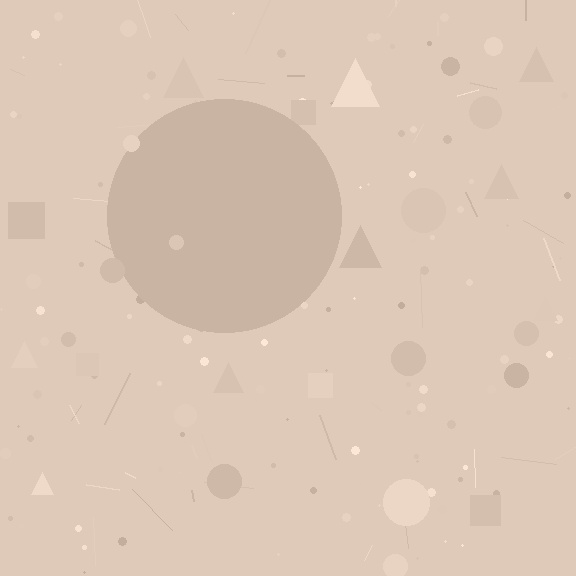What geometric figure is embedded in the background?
A circle is embedded in the background.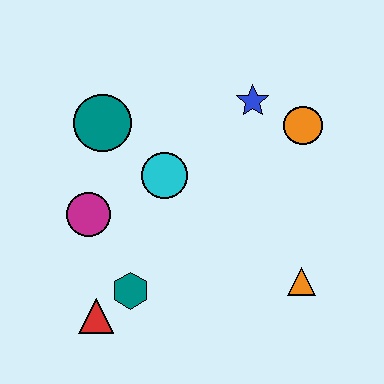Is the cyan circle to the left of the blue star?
Yes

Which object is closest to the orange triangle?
The orange circle is closest to the orange triangle.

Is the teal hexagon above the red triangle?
Yes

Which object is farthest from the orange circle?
The red triangle is farthest from the orange circle.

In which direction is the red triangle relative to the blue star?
The red triangle is below the blue star.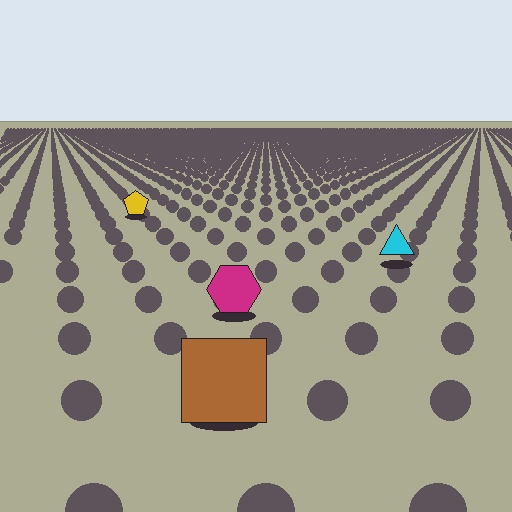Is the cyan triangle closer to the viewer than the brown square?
No. The brown square is closer — you can tell from the texture gradient: the ground texture is coarser near it.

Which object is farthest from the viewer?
The yellow pentagon is farthest from the viewer. It appears smaller and the ground texture around it is denser.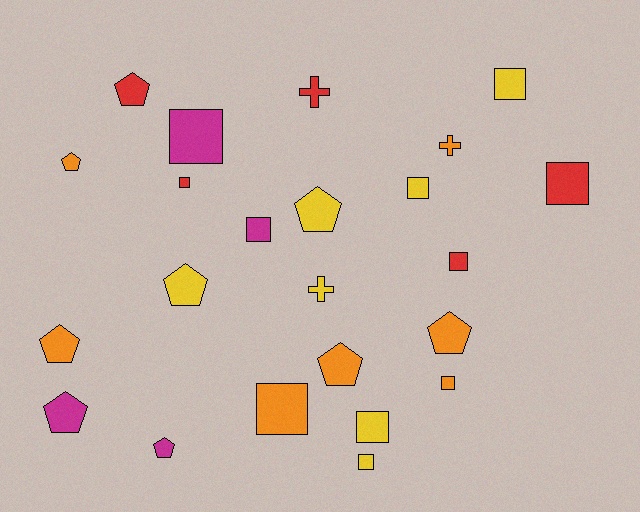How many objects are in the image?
There are 23 objects.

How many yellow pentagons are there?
There are 2 yellow pentagons.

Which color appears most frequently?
Orange, with 7 objects.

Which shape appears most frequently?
Square, with 11 objects.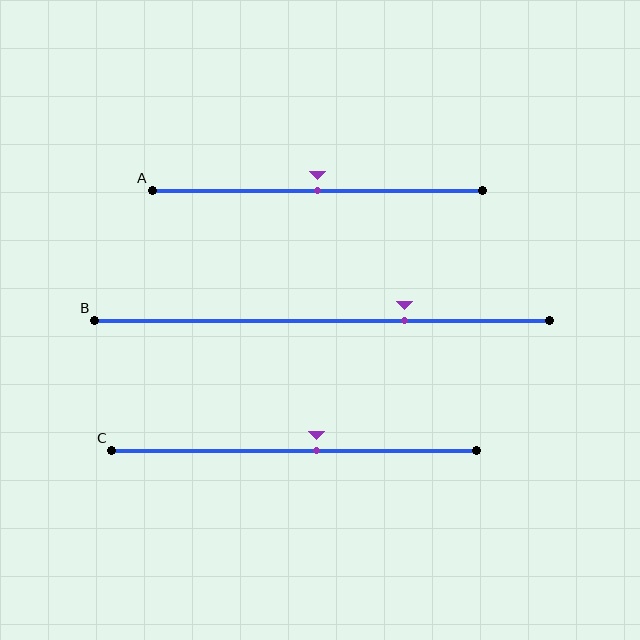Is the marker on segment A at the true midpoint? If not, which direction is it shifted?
Yes, the marker on segment A is at the true midpoint.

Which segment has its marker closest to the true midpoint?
Segment A has its marker closest to the true midpoint.